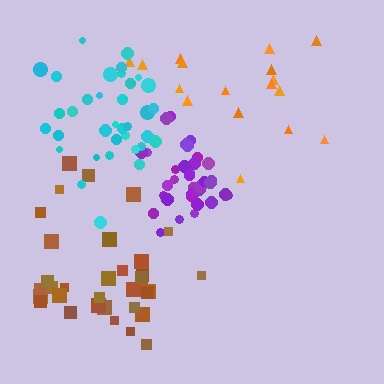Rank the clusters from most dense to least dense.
purple, cyan, brown, orange.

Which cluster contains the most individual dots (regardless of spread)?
Cyan (35).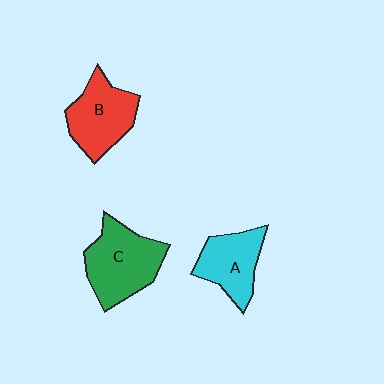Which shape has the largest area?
Shape C (green).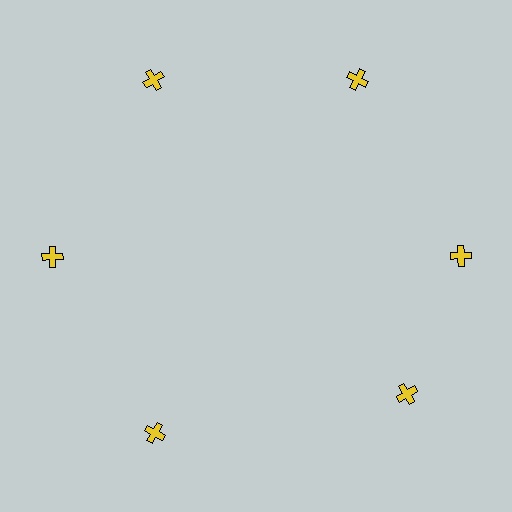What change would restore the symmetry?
The symmetry would be restored by rotating it back into even spacing with its neighbors so that all 6 crosses sit at equal angles and equal distance from the center.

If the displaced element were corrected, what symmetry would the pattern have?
It would have 6-fold rotational symmetry — the pattern would map onto itself every 60 degrees.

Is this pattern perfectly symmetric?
No. The 6 yellow crosses are arranged in a ring, but one element near the 5 o'clock position is rotated out of alignment along the ring, breaking the 6-fold rotational symmetry.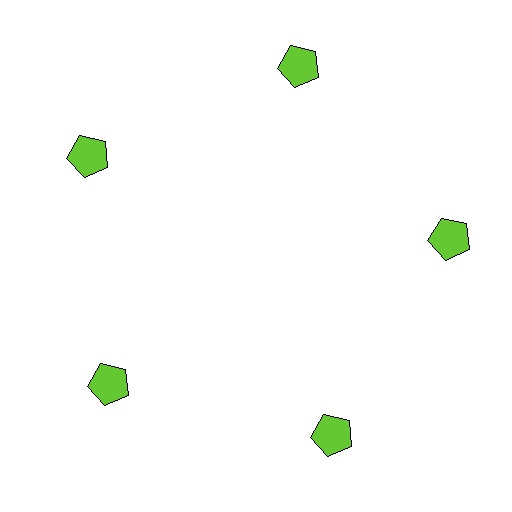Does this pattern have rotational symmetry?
Yes, this pattern has 5-fold rotational symmetry. It looks the same after rotating 72 degrees around the center.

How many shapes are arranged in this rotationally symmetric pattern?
There are 5 shapes, arranged in 5 groups of 1.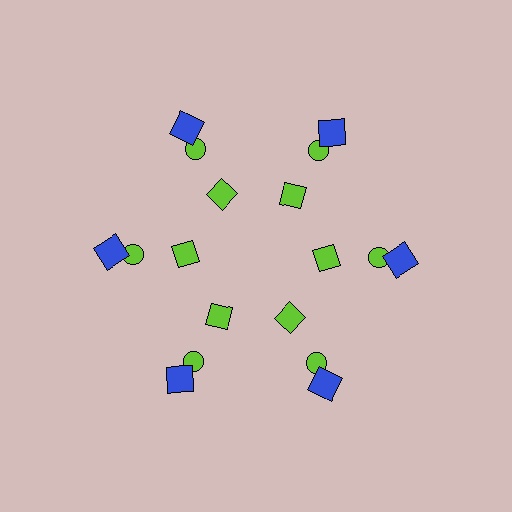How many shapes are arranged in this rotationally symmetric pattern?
There are 18 shapes, arranged in 6 groups of 3.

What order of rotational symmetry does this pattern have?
This pattern has 6-fold rotational symmetry.